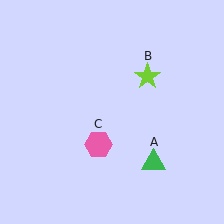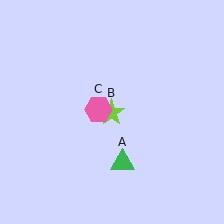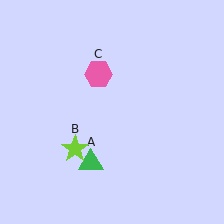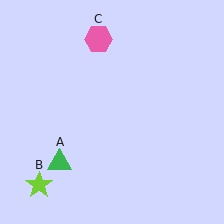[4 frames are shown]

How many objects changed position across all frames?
3 objects changed position: green triangle (object A), lime star (object B), pink hexagon (object C).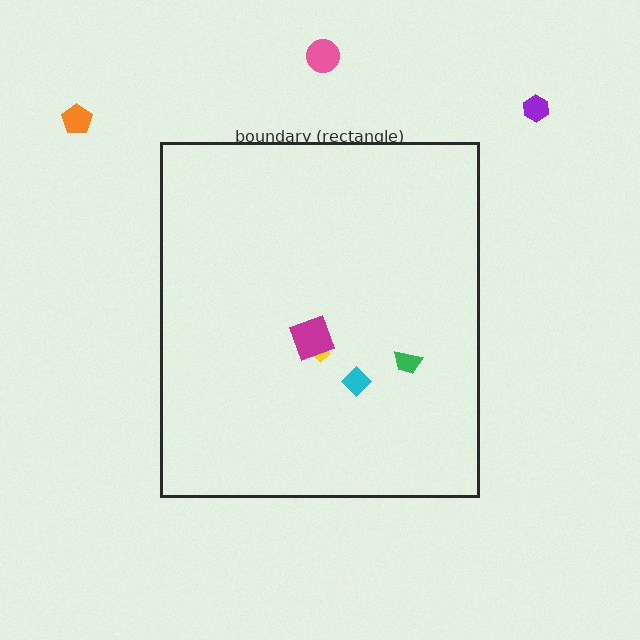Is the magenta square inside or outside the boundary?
Inside.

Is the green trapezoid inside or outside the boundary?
Inside.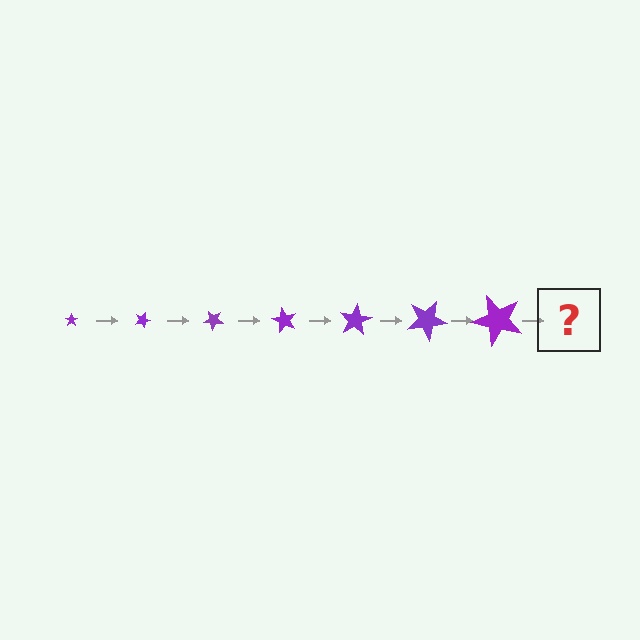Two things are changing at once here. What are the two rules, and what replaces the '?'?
The two rules are that the star grows larger each step and it rotates 20 degrees each step. The '?' should be a star, larger than the previous one and rotated 140 degrees from the start.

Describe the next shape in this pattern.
It should be a star, larger than the previous one and rotated 140 degrees from the start.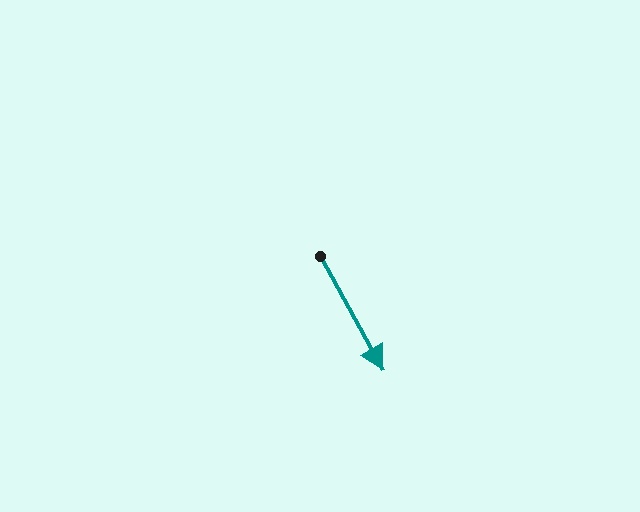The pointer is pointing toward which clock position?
Roughly 5 o'clock.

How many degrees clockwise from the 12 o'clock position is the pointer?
Approximately 151 degrees.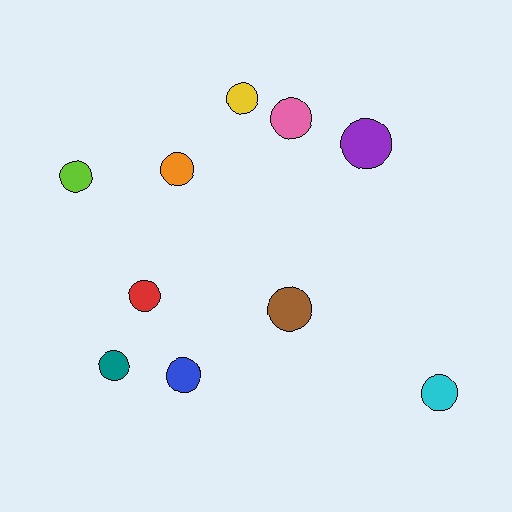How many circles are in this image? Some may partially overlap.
There are 10 circles.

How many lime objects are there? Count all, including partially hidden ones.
There is 1 lime object.